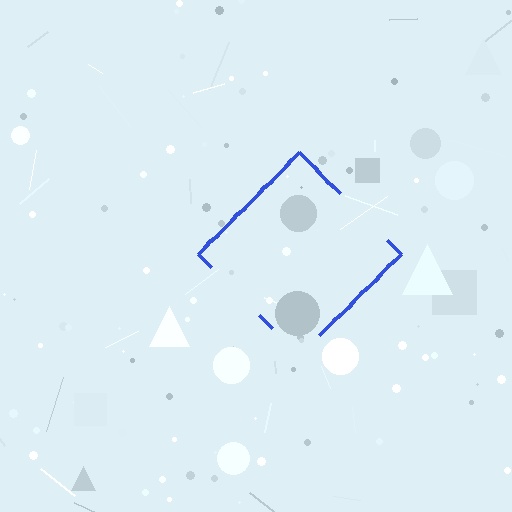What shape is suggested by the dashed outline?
The dashed outline suggests a diamond.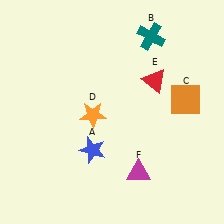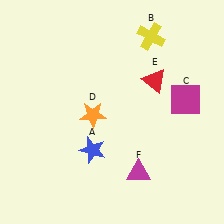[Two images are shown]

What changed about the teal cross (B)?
In Image 1, B is teal. In Image 2, it changed to yellow.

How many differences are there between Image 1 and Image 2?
There are 2 differences between the two images.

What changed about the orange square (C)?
In Image 1, C is orange. In Image 2, it changed to magenta.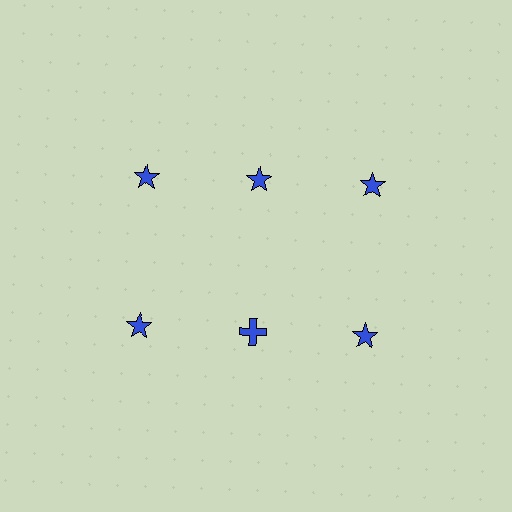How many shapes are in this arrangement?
There are 6 shapes arranged in a grid pattern.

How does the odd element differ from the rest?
It has a different shape: cross instead of star.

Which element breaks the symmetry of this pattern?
The blue cross in the second row, second from left column breaks the symmetry. All other shapes are blue stars.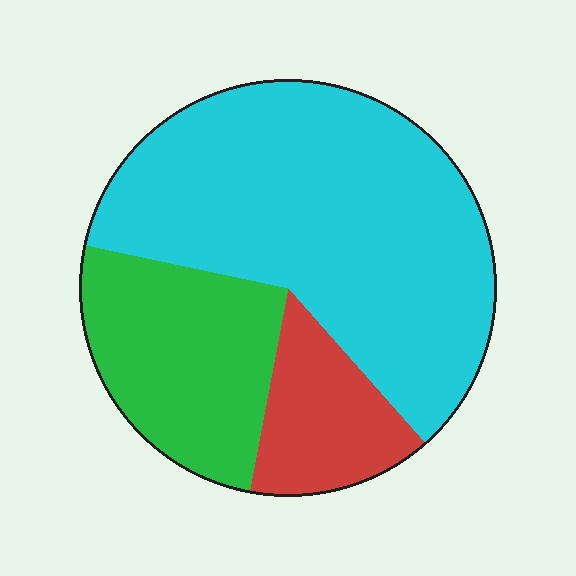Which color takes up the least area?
Red, at roughly 15%.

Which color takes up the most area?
Cyan, at roughly 60%.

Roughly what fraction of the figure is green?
Green covers about 25% of the figure.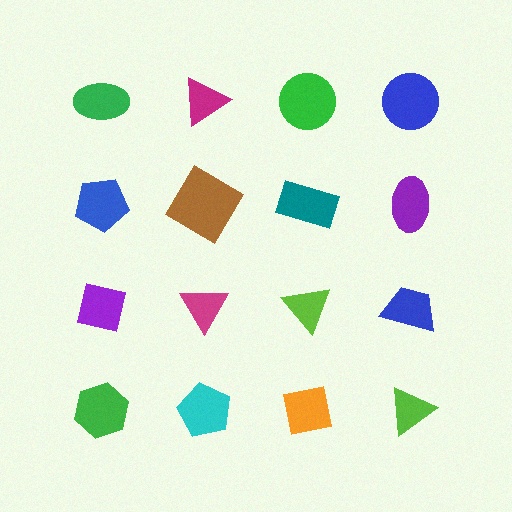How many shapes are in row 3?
4 shapes.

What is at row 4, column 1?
A green hexagon.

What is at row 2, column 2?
A brown diamond.